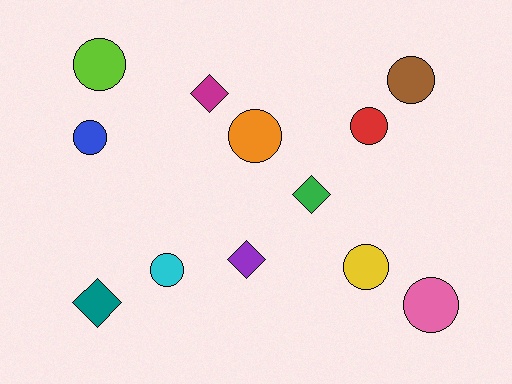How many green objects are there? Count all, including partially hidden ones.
There is 1 green object.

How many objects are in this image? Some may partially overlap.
There are 12 objects.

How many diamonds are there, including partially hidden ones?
There are 4 diamonds.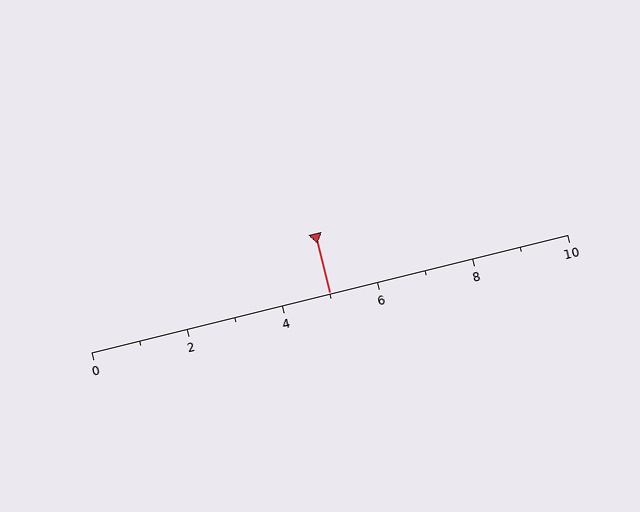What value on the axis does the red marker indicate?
The marker indicates approximately 5.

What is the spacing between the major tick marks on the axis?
The major ticks are spaced 2 apart.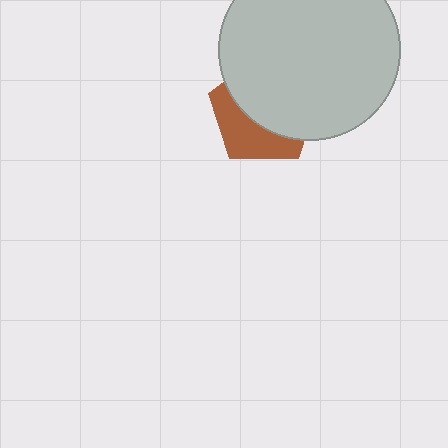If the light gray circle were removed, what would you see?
You would see the complete brown pentagon.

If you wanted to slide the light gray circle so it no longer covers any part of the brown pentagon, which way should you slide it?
Slide it toward the upper-right — that is the most direct way to separate the two shapes.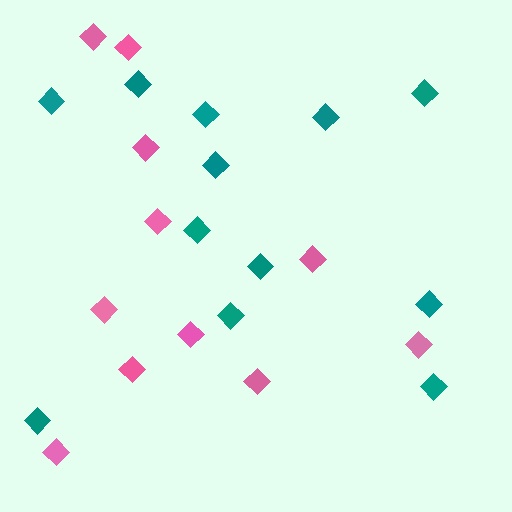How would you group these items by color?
There are 2 groups: one group of teal diamonds (12) and one group of pink diamonds (11).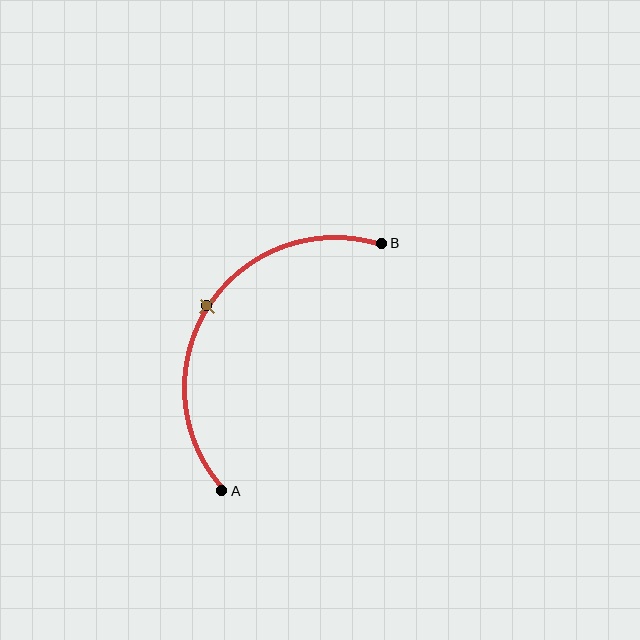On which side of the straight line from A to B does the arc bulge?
The arc bulges to the left of the straight line connecting A and B.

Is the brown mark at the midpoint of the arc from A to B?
Yes. The brown mark lies on the arc at equal arc-length from both A and B — it is the arc midpoint.